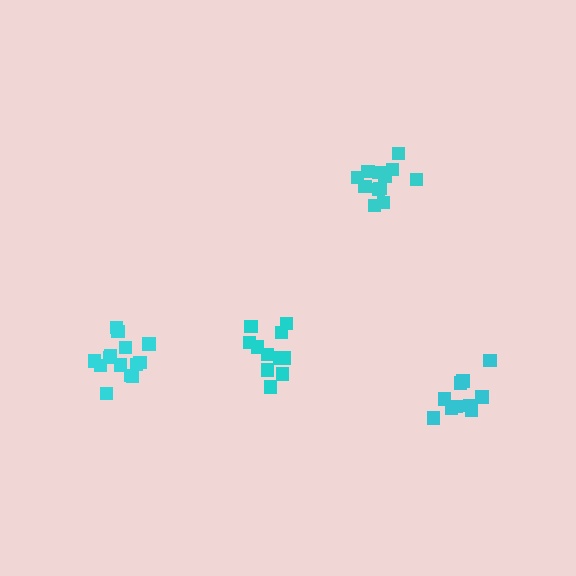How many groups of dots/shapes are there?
There are 4 groups.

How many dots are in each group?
Group 1: 12 dots, Group 2: 10 dots, Group 3: 11 dots, Group 4: 15 dots (48 total).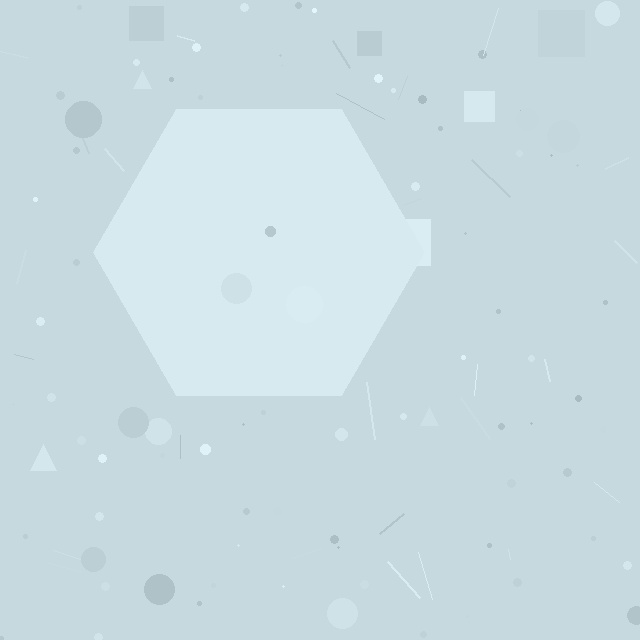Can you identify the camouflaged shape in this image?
The camouflaged shape is a hexagon.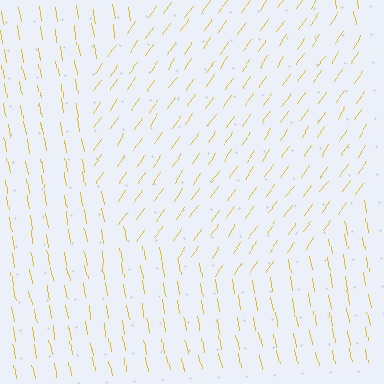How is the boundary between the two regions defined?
The boundary is defined purely by a change in line orientation (approximately 45 degrees difference). All lines are the same color and thickness.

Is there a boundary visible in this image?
Yes, there is a texture boundary formed by a change in line orientation.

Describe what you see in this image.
The image is filled with small yellow line segments. A circle region in the image has lines oriented differently from the surrounding lines, creating a visible texture boundary.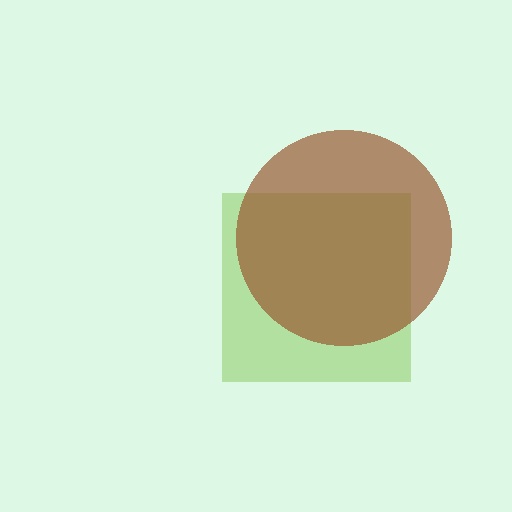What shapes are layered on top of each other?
The layered shapes are: a lime square, a brown circle.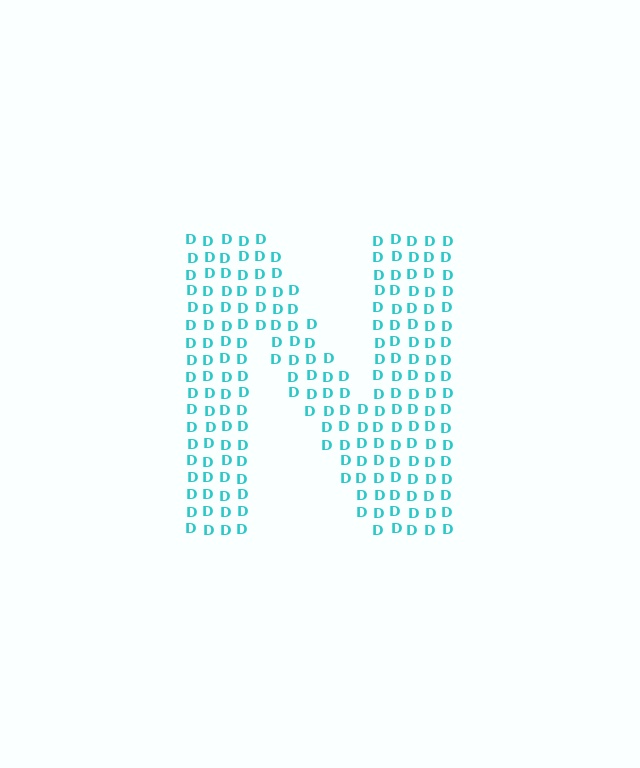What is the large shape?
The large shape is the letter N.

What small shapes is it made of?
It is made of small letter D's.